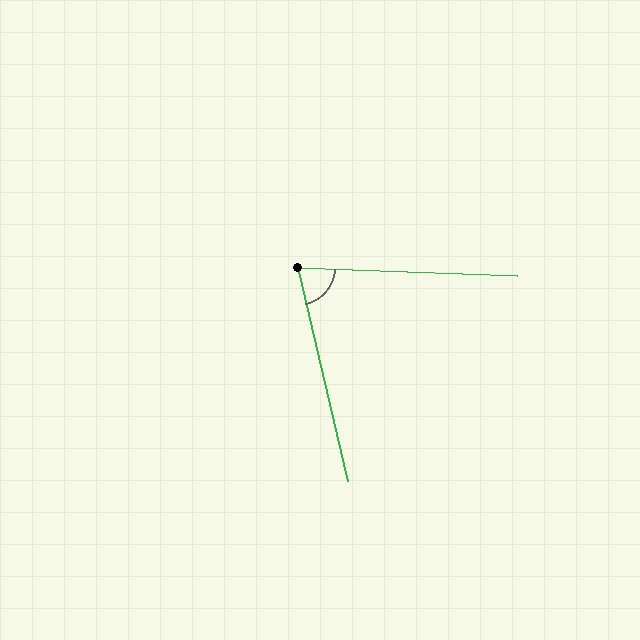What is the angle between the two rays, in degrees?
Approximately 75 degrees.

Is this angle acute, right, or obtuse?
It is acute.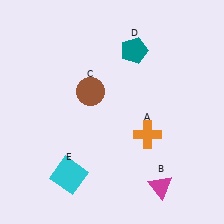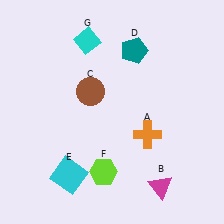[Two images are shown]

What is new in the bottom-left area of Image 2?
A lime hexagon (F) was added in the bottom-left area of Image 2.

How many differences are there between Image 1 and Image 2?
There are 2 differences between the two images.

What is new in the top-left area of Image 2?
A cyan diamond (G) was added in the top-left area of Image 2.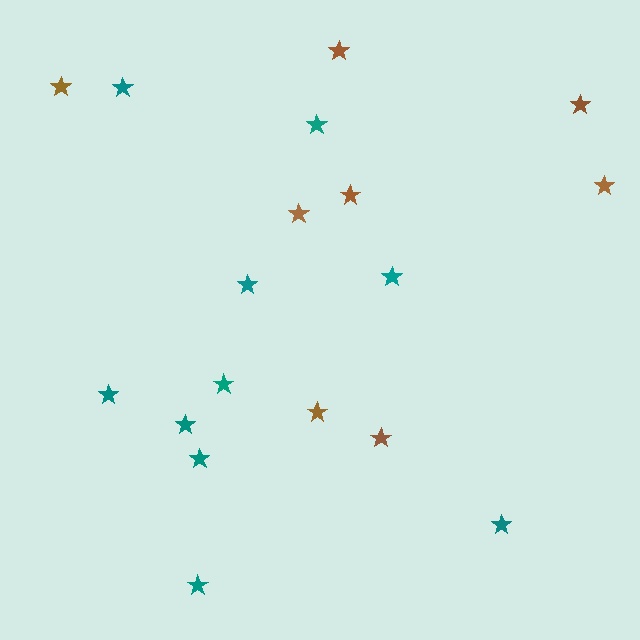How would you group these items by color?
There are 2 groups: one group of brown stars (8) and one group of teal stars (10).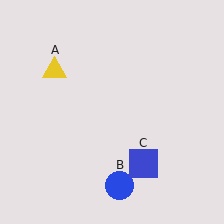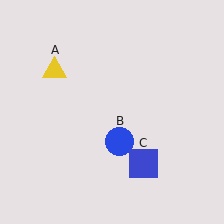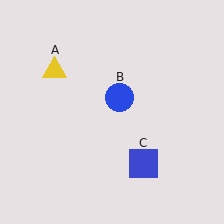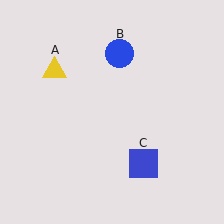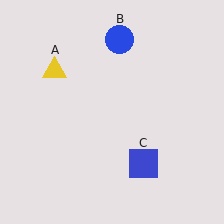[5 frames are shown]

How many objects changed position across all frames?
1 object changed position: blue circle (object B).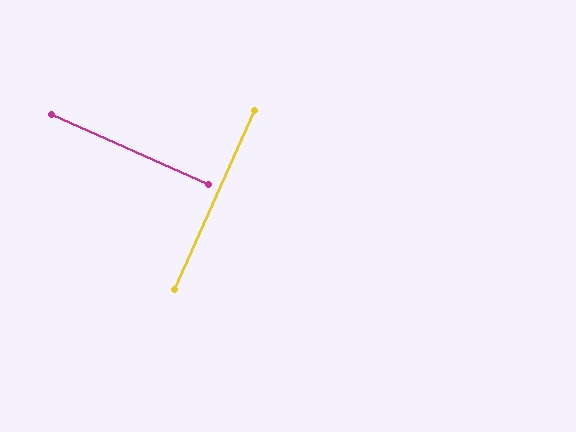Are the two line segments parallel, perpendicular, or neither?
Perpendicular — they meet at approximately 90°.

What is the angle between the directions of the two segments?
Approximately 90 degrees.